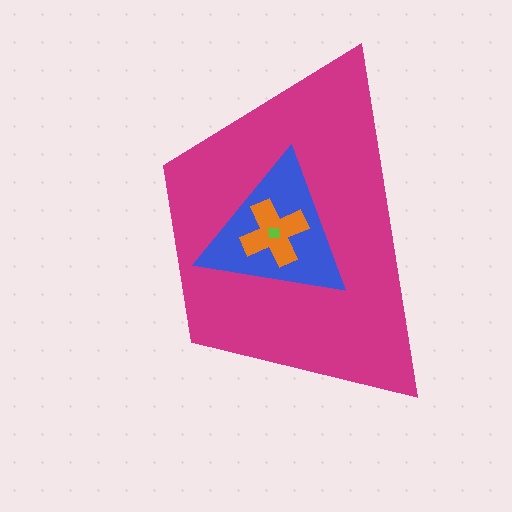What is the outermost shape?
The magenta trapezoid.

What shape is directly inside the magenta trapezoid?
The blue triangle.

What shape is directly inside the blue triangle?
The orange cross.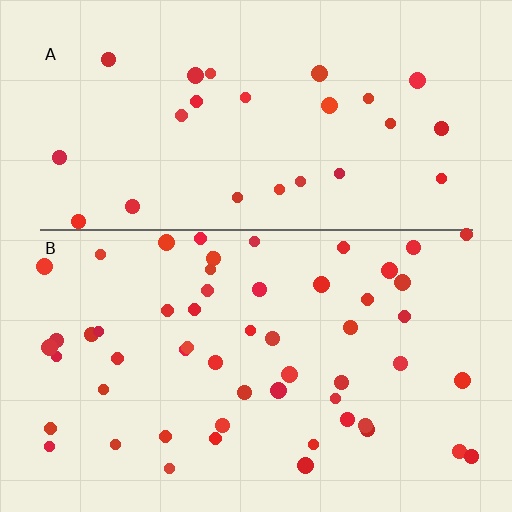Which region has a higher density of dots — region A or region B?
B (the bottom).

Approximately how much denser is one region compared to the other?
Approximately 2.1× — region B over region A.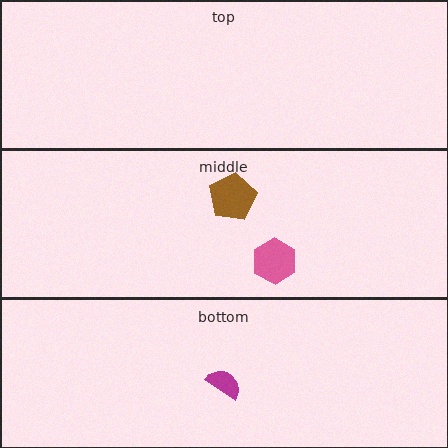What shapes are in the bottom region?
The magenta semicircle.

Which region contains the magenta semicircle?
The bottom region.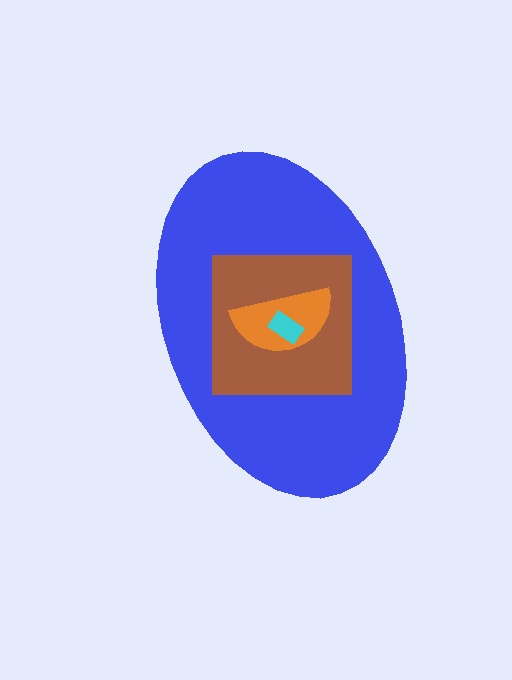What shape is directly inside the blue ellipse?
The brown square.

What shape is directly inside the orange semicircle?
The cyan rectangle.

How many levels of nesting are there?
4.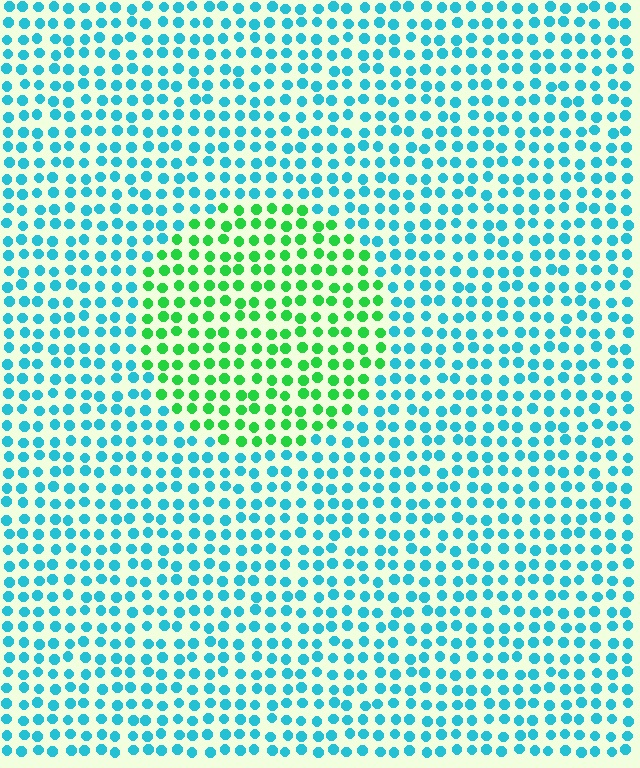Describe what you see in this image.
The image is filled with small cyan elements in a uniform arrangement. A circle-shaped region is visible where the elements are tinted to a slightly different hue, forming a subtle color boundary.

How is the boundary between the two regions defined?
The boundary is defined purely by a slight shift in hue (about 58 degrees). Spacing, size, and orientation are identical on both sides.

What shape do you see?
I see a circle.